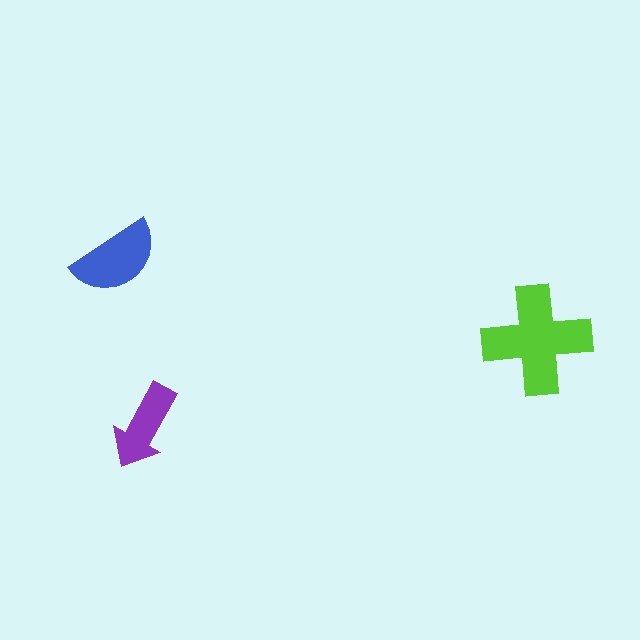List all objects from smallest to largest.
The purple arrow, the blue semicircle, the lime cross.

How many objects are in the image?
There are 3 objects in the image.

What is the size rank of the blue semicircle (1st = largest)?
2nd.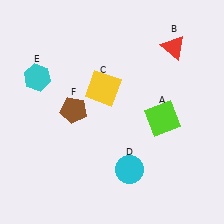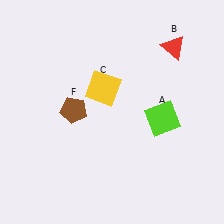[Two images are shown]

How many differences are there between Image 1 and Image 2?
There are 2 differences between the two images.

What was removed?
The cyan circle (D), the cyan hexagon (E) were removed in Image 2.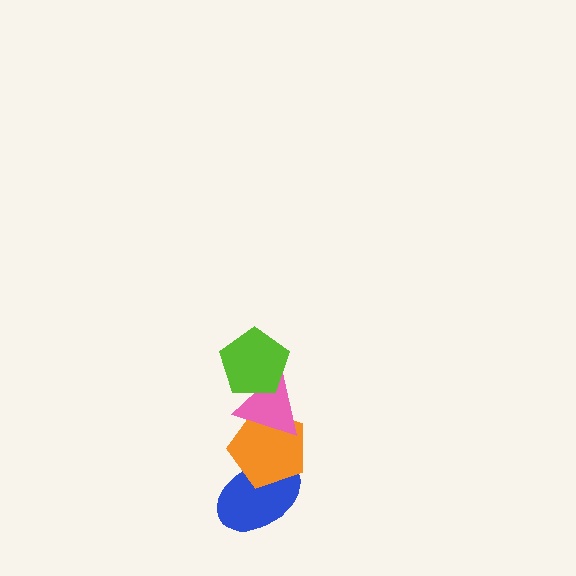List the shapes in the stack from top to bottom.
From top to bottom: the lime pentagon, the pink triangle, the orange pentagon, the blue ellipse.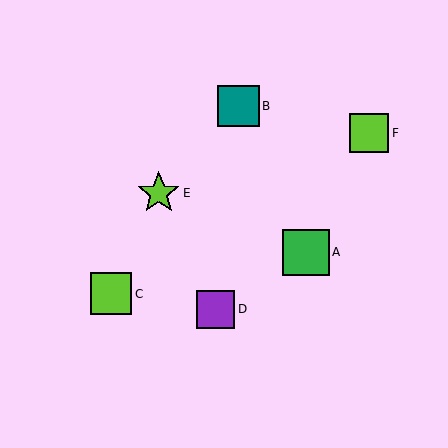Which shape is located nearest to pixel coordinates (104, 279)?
The lime square (labeled C) at (111, 294) is nearest to that location.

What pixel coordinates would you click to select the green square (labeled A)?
Click at (306, 252) to select the green square A.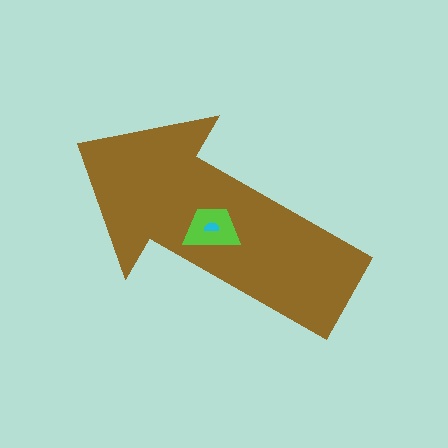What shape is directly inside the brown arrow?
The lime trapezoid.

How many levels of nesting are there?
3.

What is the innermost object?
The cyan semicircle.